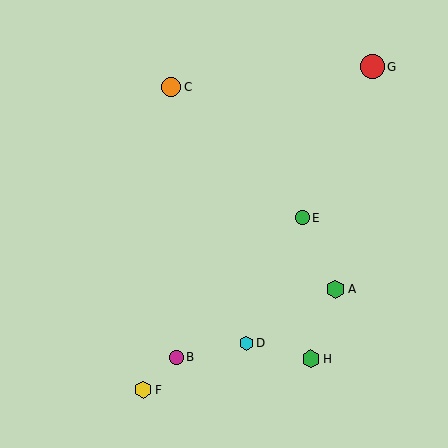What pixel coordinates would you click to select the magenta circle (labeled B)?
Click at (176, 357) to select the magenta circle B.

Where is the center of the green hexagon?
The center of the green hexagon is at (311, 359).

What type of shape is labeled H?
Shape H is a green hexagon.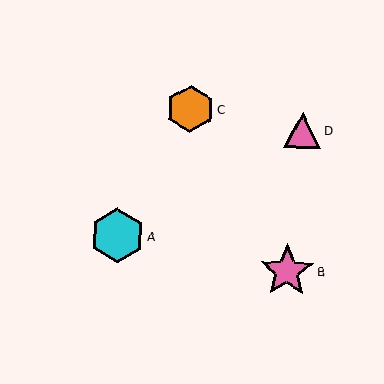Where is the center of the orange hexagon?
The center of the orange hexagon is at (190, 109).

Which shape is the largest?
The pink star (labeled B) is the largest.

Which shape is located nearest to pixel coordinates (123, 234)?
The cyan hexagon (labeled A) at (117, 236) is nearest to that location.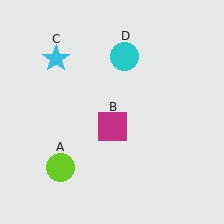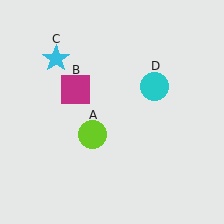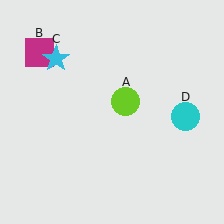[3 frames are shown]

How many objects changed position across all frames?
3 objects changed position: lime circle (object A), magenta square (object B), cyan circle (object D).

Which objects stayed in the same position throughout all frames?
Cyan star (object C) remained stationary.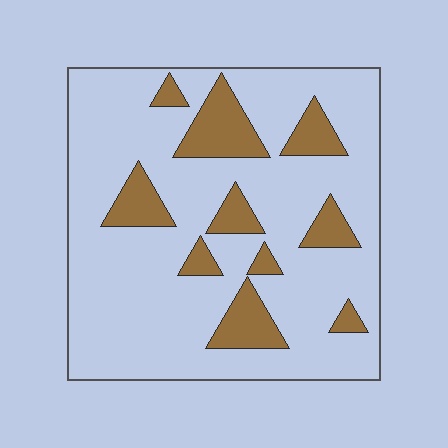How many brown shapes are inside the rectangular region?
10.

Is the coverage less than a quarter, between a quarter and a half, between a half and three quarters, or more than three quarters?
Less than a quarter.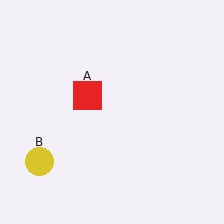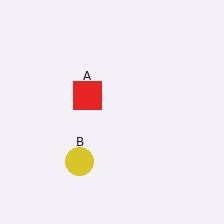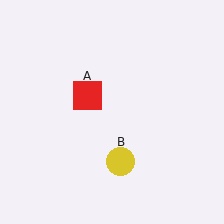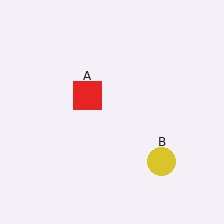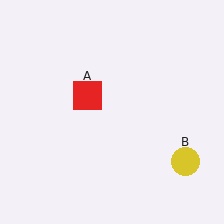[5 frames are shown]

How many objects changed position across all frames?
1 object changed position: yellow circle (object B).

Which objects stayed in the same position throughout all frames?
Red square (object A) remained stationary.